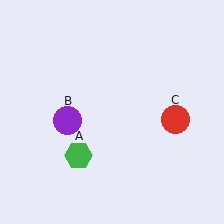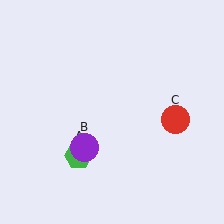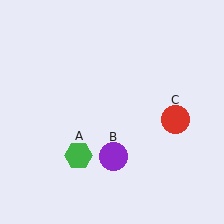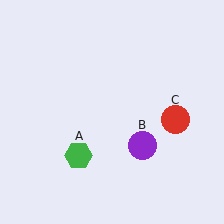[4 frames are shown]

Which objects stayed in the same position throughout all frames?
Green hexagon (object A) and red circle (object C) remained stationary.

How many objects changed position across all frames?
1 object changed position: purple circle (object B).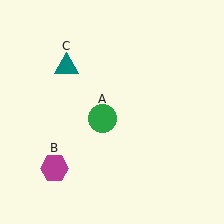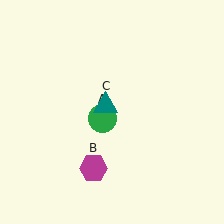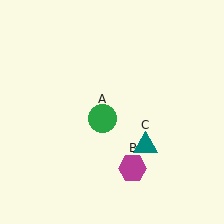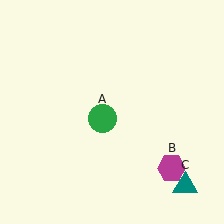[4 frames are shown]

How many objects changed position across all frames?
2 objects changed position: magenta hexagon (object B), teal triangle (object C).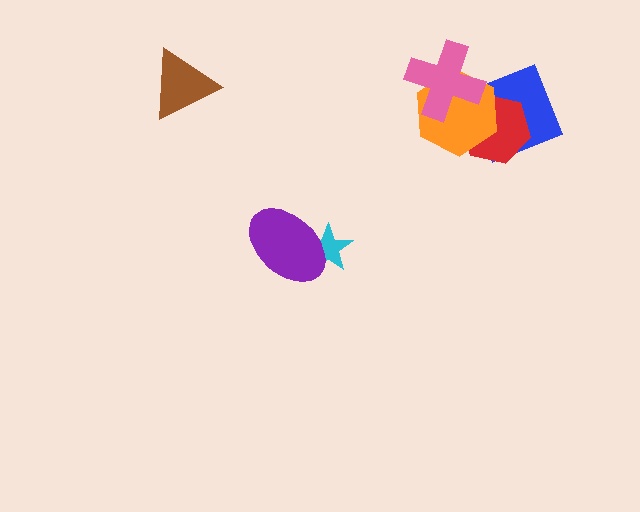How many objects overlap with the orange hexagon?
3 objects overlap with the orange hexagon.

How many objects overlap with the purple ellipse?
1 object overlaps with the purple ellipse.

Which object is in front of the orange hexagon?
The pink cross is in front of the orange hexagon.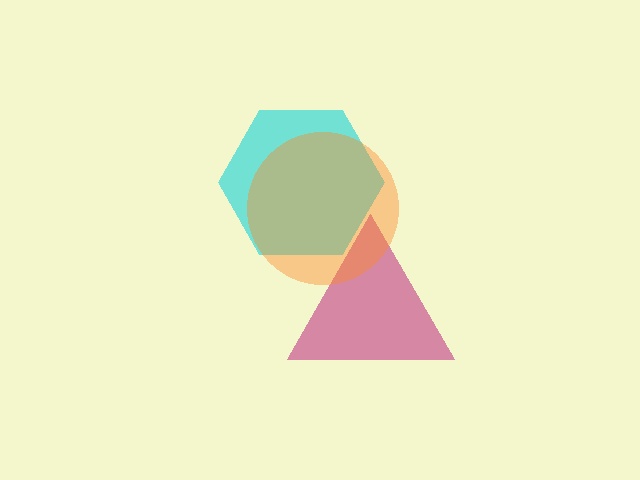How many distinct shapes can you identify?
There are 3 distinct shapes: a cyan hexagon, a magenta triangle, an orange circle.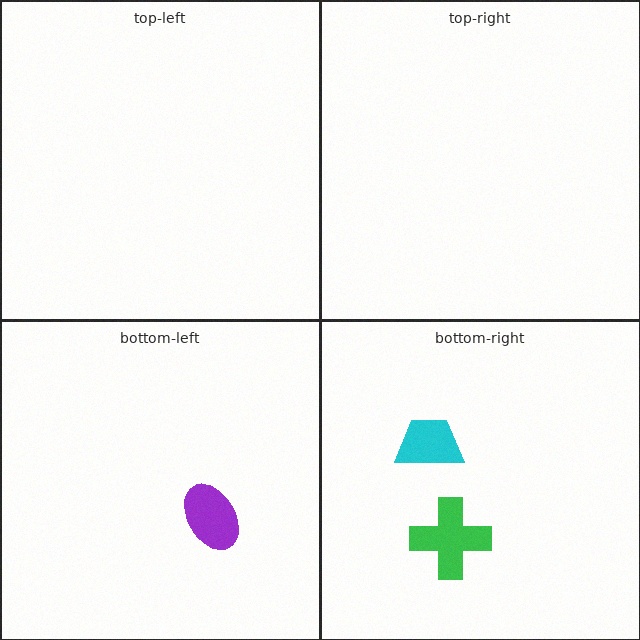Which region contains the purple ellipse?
The bottom-left region.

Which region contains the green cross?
The bottom-right region.